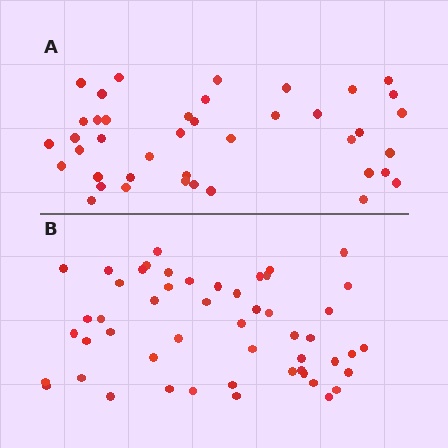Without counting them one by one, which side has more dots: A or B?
Region B (the bottom region) has more dots.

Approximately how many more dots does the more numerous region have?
Region B has roughly 10 or so more dots than region A.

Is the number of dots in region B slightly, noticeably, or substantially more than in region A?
Region B has only slightly more — the two regions are fairly close. The ratio is roughly 1.2 to 1.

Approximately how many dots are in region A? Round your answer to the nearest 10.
About 40 dots. (The exact count is 41, which rounds to 40.)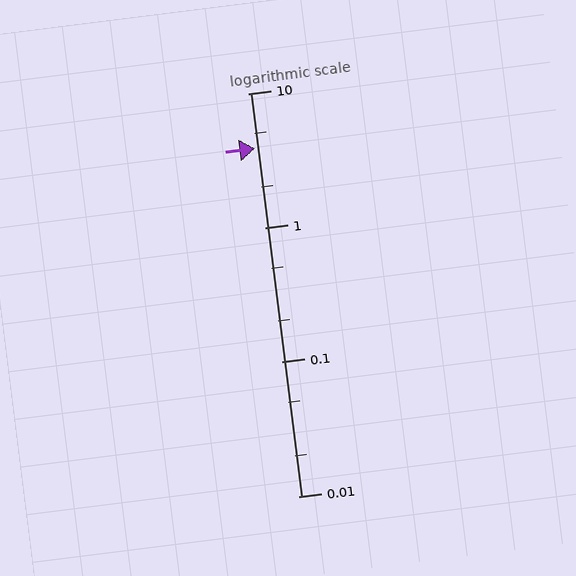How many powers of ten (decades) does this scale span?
The scale spans 3 decades, from 0.01 to 10.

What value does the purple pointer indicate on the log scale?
The pointer indicates approximately 3.9.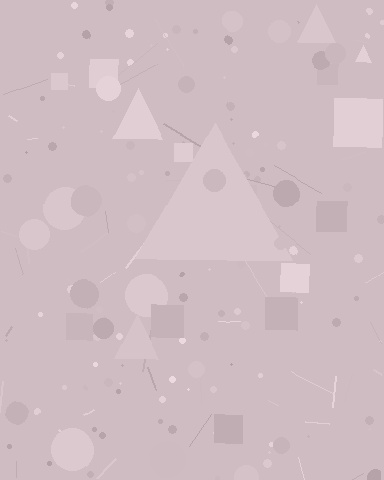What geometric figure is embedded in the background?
A triangle is embedded in the background.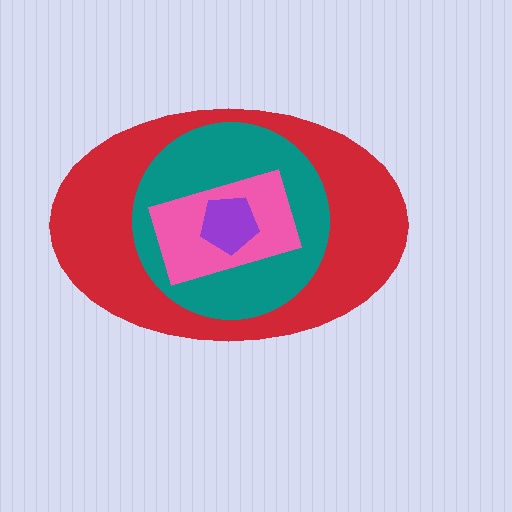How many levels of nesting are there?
4.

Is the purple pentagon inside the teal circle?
Yes.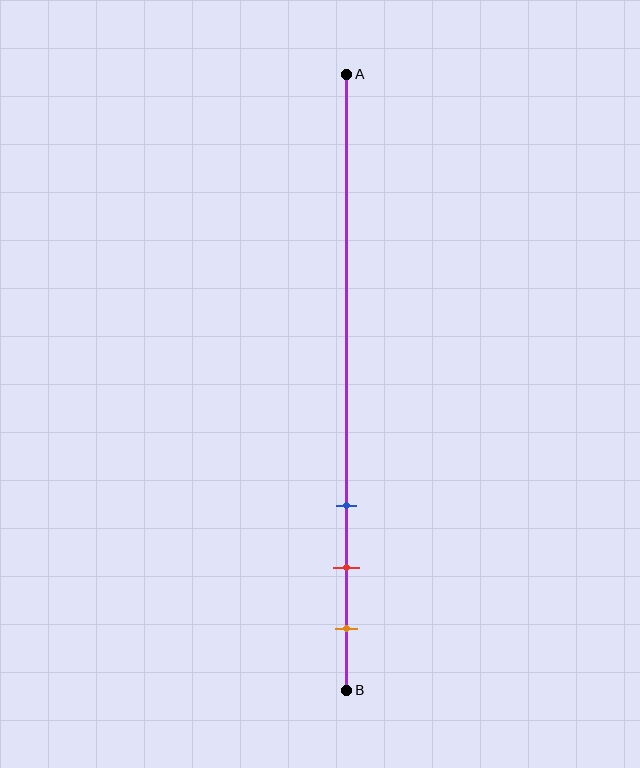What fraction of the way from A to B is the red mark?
The red mark is approximately 80% (0.8) of the way from A to B.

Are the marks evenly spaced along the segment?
Yes, the marks are approximately evenly spaced.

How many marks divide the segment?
There are 3 marks dividing the segment.